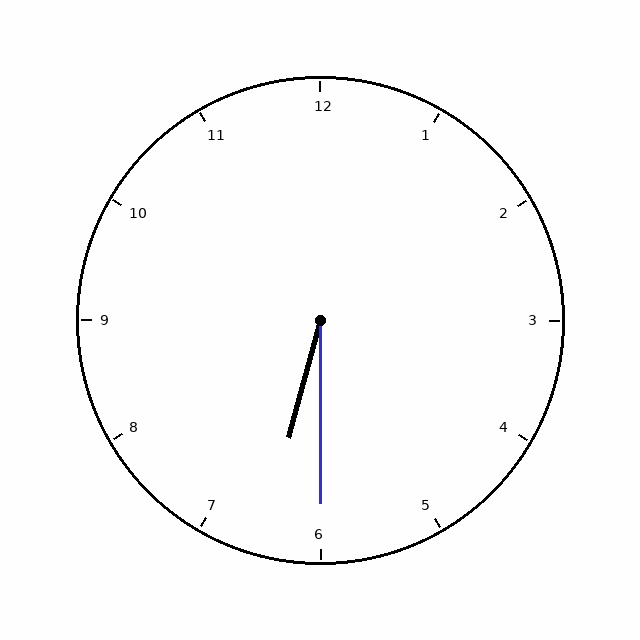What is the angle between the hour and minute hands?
Approximately 15 degrees.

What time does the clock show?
6:30.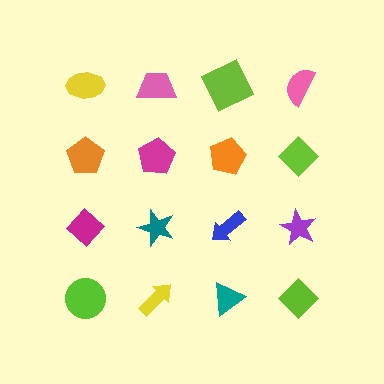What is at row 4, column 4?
A lime diamond.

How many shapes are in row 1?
4 shapes.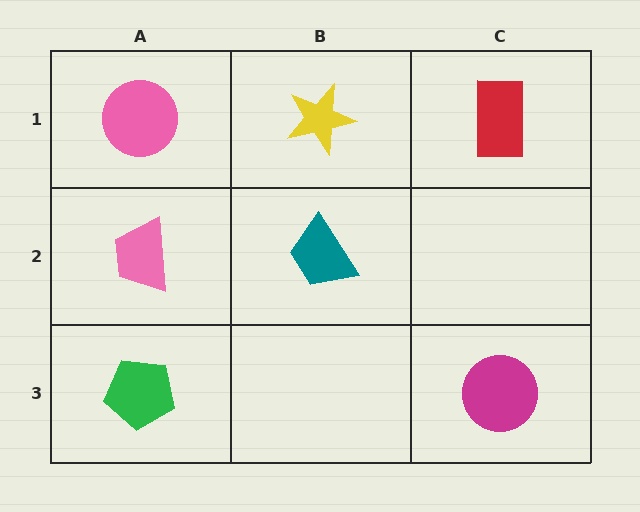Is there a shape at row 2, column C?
No, that cell is empty.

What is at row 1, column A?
A pink circle.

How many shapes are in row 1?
3 shapes.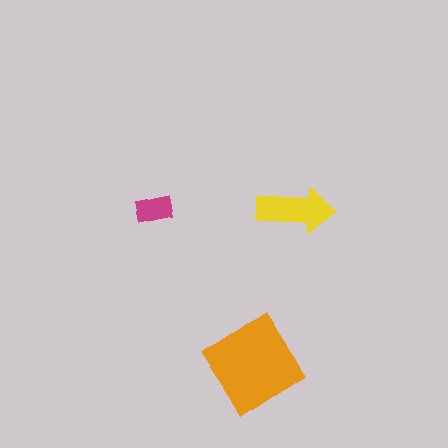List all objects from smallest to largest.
The magenta rectangle, the yellow arrow, the orange diamond.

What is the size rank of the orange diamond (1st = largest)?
1st.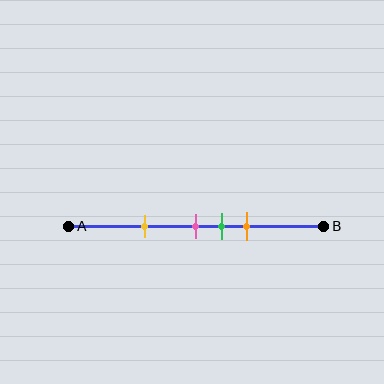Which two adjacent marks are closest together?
The pink and green marks are the closest adjacent pair.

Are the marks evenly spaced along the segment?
No, the marks are not evenly spaced.